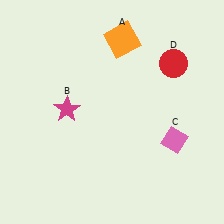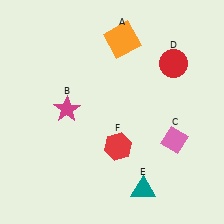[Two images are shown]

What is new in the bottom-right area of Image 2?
A red hexagon (F) was added in the bottom-right area of Image 2.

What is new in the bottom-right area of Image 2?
A teal triangle (E) was added in the bottom-right area of Image 2.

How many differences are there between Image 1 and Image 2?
There are 2 differences between the two images.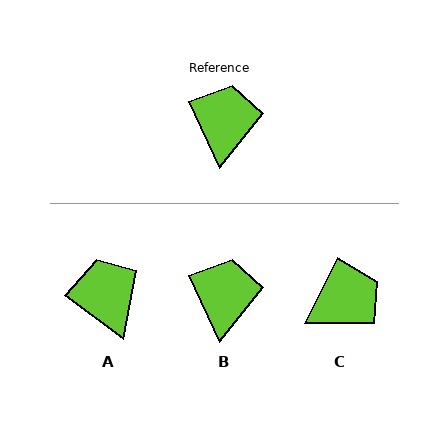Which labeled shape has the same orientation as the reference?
B.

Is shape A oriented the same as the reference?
No, it is off by about 28 degrees.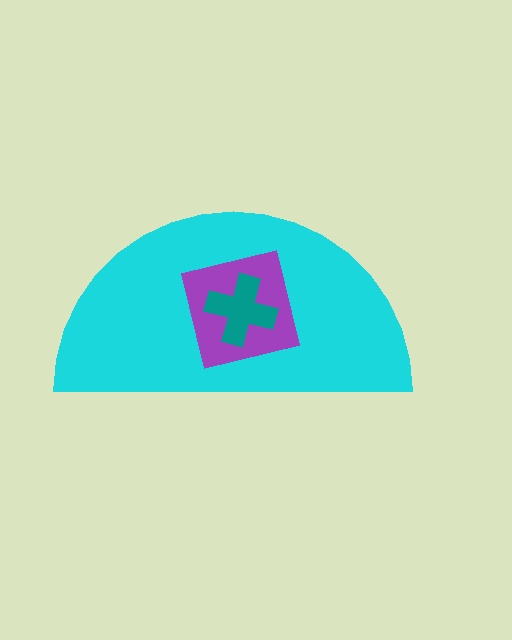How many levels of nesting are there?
3.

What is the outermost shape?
The cyan semicircle.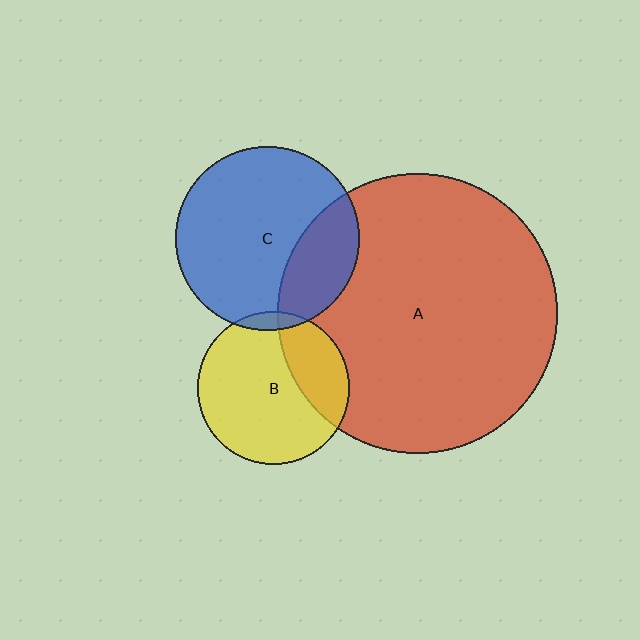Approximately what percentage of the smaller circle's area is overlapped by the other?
Approximately 5%.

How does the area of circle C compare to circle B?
Approximately 1.5 times.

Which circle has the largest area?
Circle A (red).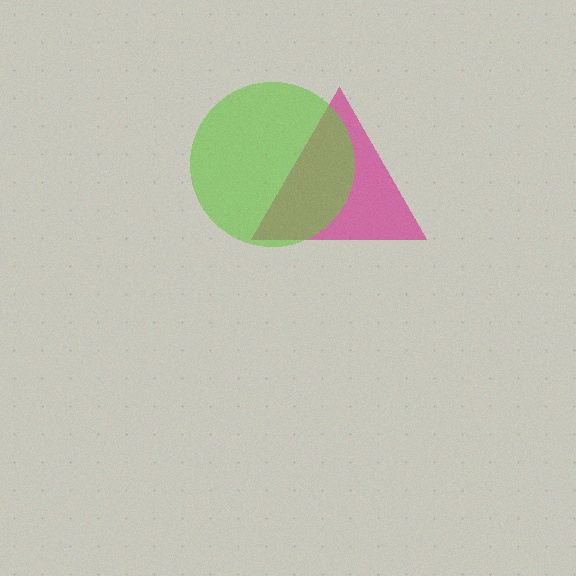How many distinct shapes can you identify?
There are 2 distinct shapes: a magenta triangle, a lime circle.